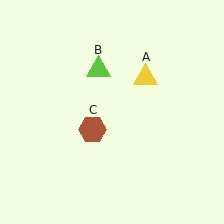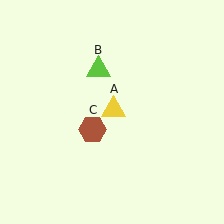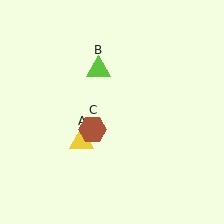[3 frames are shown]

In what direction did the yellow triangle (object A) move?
The yellow triangle (object A) moved down and to the left.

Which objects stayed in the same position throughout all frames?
Lime triangle (object B) and brown hexagon (object C) remained stationary.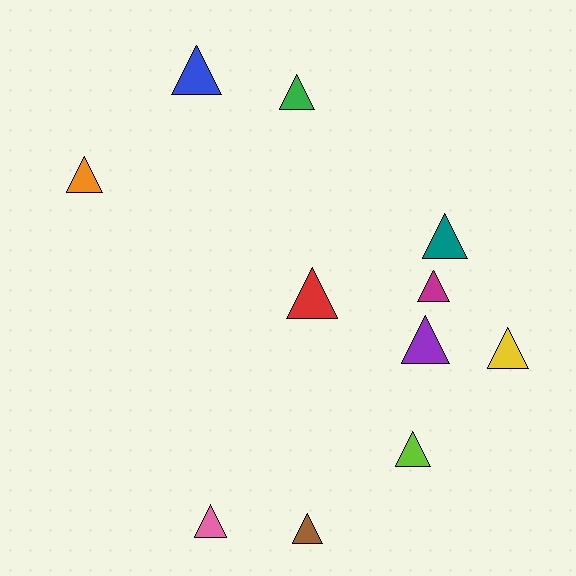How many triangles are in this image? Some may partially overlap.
There are 11 triangles.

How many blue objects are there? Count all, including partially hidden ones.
There is 1 blue object.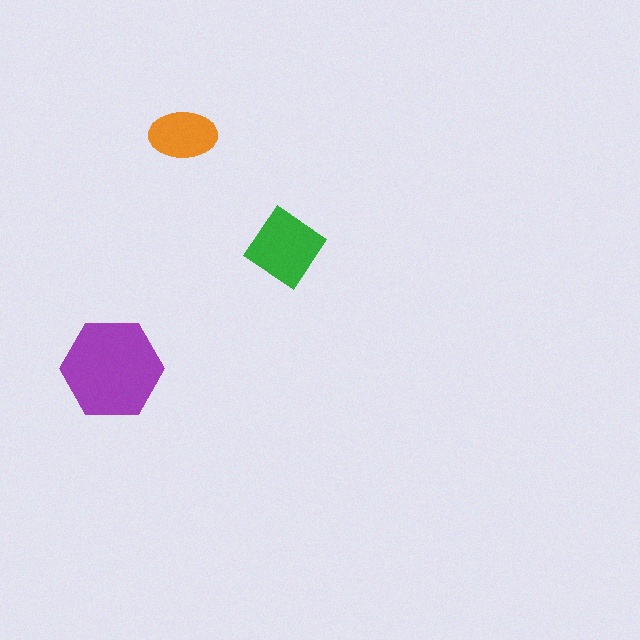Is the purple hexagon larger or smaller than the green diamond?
Larger.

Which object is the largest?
The purple hexagon.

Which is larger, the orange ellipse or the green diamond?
The green diamond.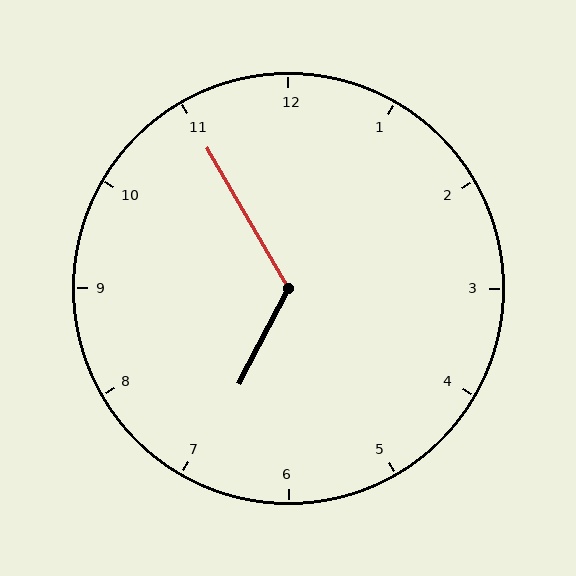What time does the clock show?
6:55.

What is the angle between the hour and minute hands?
Approximately 122 degrees.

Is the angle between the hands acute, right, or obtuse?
It is obtuse.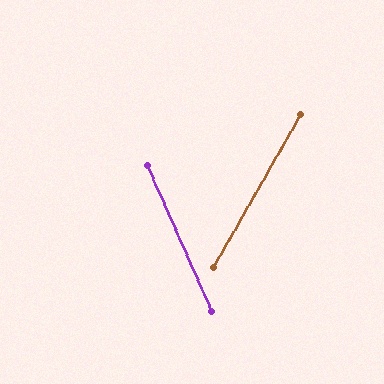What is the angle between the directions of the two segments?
Approximately 53 degrees.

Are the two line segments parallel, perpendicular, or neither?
Neither parallel nor perpendicular — they differ by about 53°.